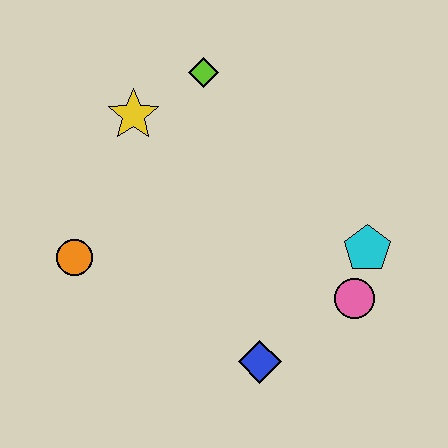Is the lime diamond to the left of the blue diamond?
Yes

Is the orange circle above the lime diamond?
No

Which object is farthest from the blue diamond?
The lime diamond is farthest from the blue diamond.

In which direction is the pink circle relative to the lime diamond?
The pink circle is below the lime diamond.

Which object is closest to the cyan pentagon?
The pink circle is closest to the cyan pentagon.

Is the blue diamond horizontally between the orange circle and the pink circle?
Yes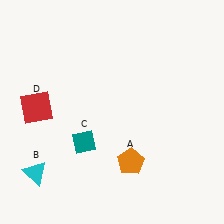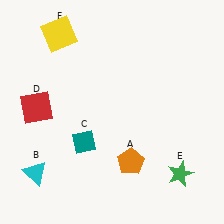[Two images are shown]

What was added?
A green star (E), a yellow square (F) were added in Image 2.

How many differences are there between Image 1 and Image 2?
There are 2 differences between the two images.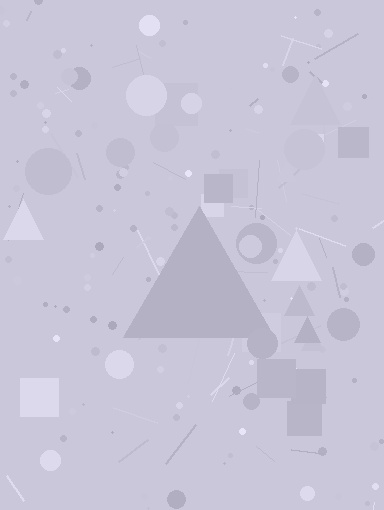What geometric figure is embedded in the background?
A triangle is embedded in the background.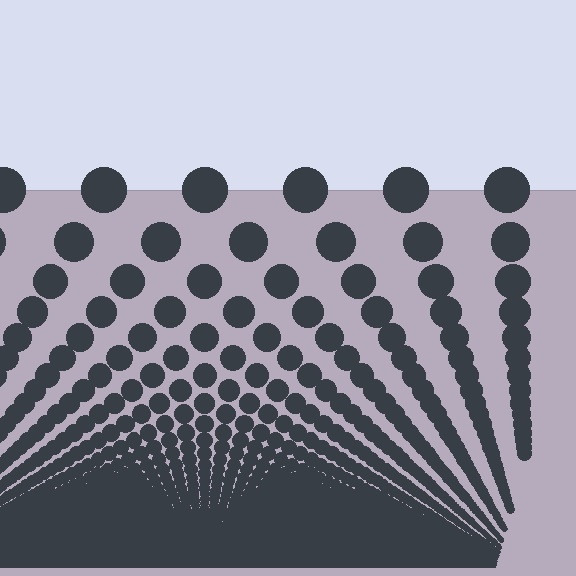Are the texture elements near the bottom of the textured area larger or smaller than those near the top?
Smaller. The gradient is inverted — elements near the bottom are smaller and denser.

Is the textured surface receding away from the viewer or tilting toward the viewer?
The surface appears to tilt toward the viewer. Texture elements get larger and sparser toward the top.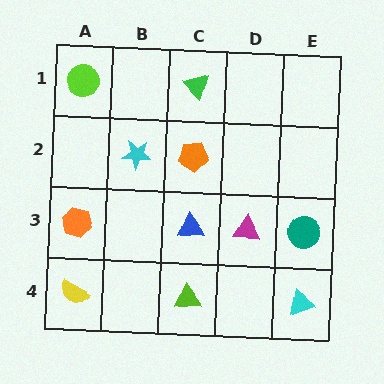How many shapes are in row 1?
2 shapes.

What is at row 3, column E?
A teal circle.